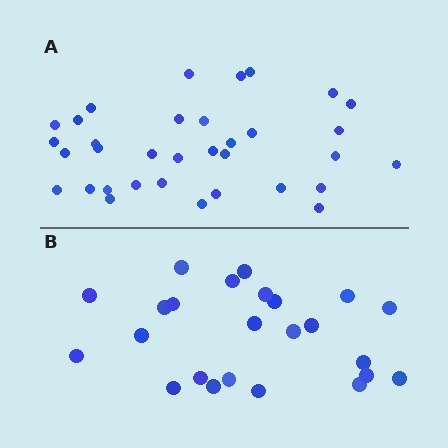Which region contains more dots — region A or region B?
Region A (the top region) has more dots.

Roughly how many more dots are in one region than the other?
Region A has roughly 10 or so more dots than region B.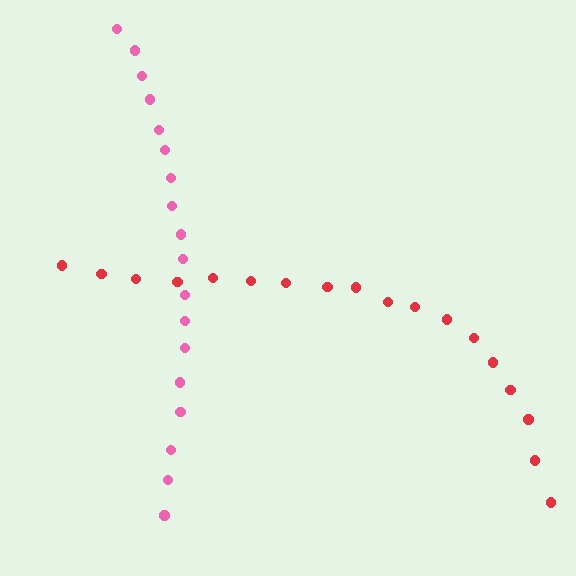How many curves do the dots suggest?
There are 2 distinct paths.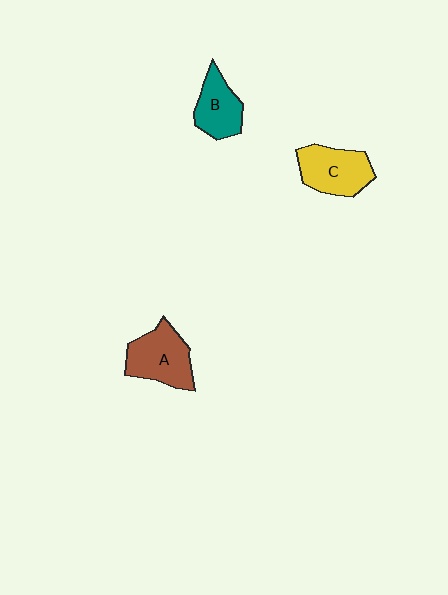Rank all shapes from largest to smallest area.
From largest to smallest: A (brown), C (yellow), B (teal).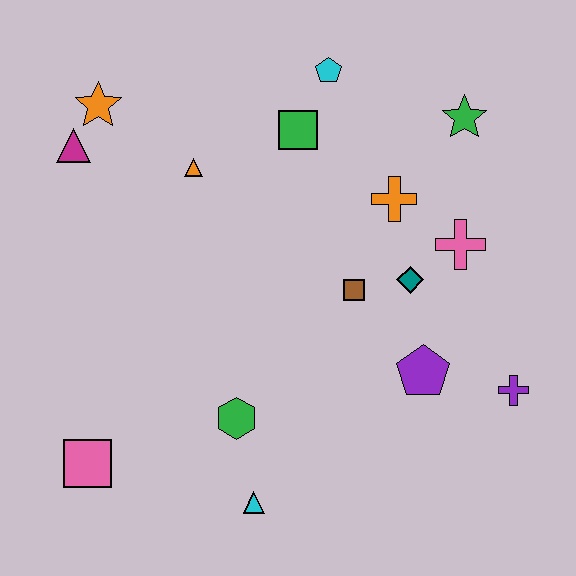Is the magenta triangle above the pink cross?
Yes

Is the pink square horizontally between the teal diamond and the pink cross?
No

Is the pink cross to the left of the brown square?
No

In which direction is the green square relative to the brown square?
The green square is above the brown square.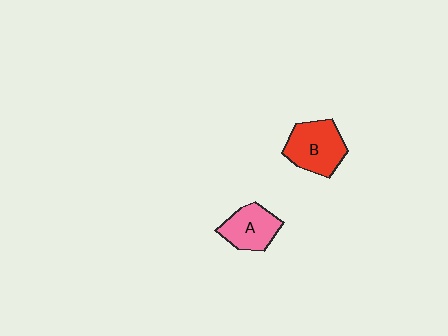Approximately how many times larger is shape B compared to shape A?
Approximately 1.2 times.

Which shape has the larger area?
Shape B (red).